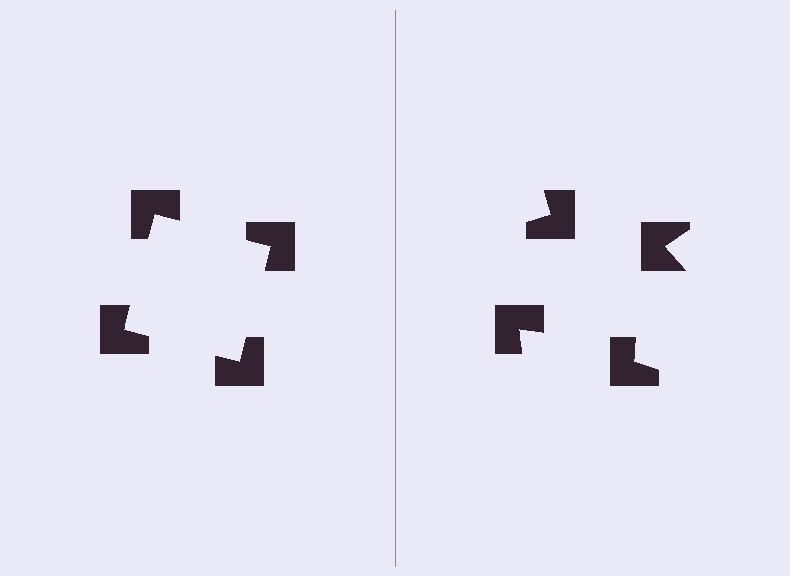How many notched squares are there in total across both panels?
8 — 4 on each side.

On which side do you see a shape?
An illusory square appears on the left side. On the right side the wedge cuts are rotated, so no coherent shape forms.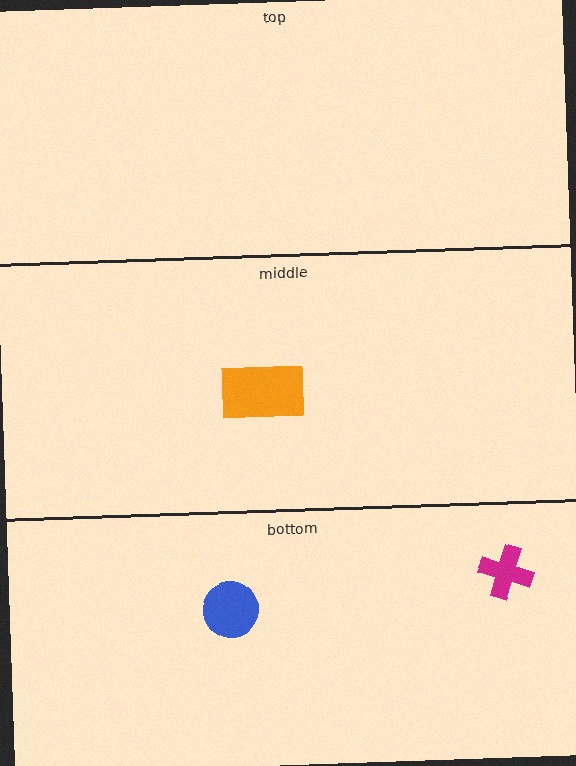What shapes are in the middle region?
The orange rectangle.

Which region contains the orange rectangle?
The middle region.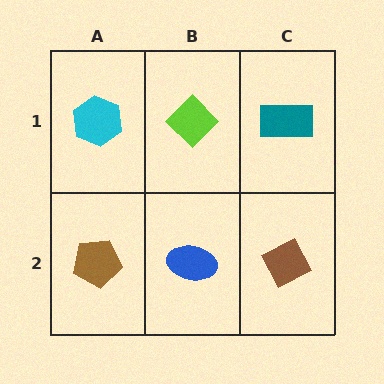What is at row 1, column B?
A lime diamond.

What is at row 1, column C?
A teal rectangle.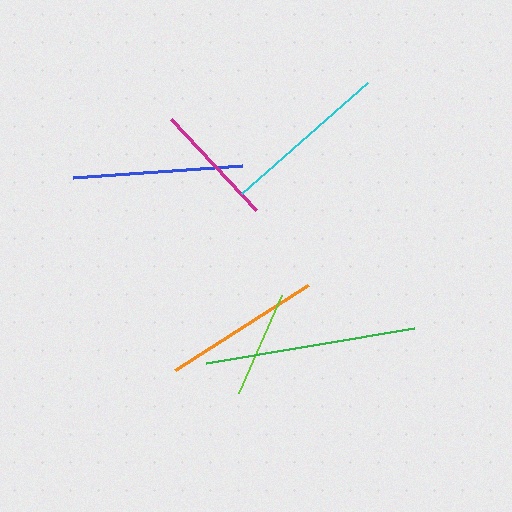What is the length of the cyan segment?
The cyan segment is approximately 168 pixels long.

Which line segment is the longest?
The green line is the longest at approximately 211 pixels.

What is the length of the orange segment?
The orange segment is approximately 158 pixels long.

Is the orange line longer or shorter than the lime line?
The orange line is longer than the lime line.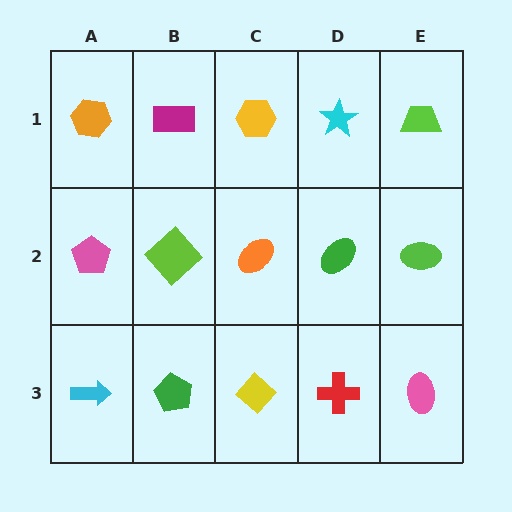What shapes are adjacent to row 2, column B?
A magenta rectangle (row 1, column B), a green pentagon (row 3, column B), a pink pentagon (row 2, column A), an orange ellipse (row 2, column C).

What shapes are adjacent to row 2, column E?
A lime trapezoid (row 1, column E), a pink ellipse (row 3, column E), a green ellipse (row 2, column D).